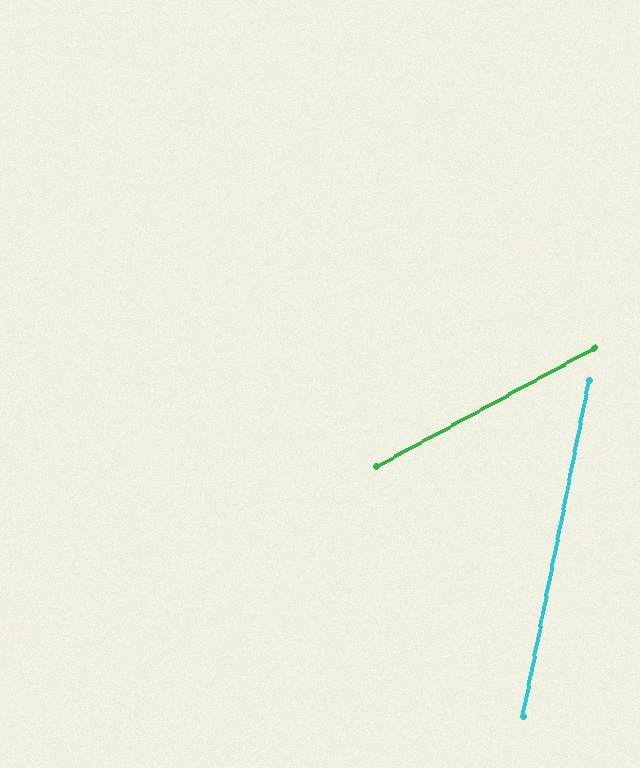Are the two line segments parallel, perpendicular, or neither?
Neither parallel nor perpendicular — they differ by about 50°.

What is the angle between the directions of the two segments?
Approximately 50 degrees.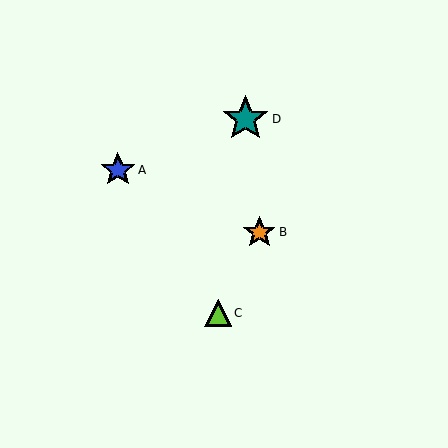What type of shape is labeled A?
Shape A is a blue star.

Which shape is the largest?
The teal star (labeled D) is the largest.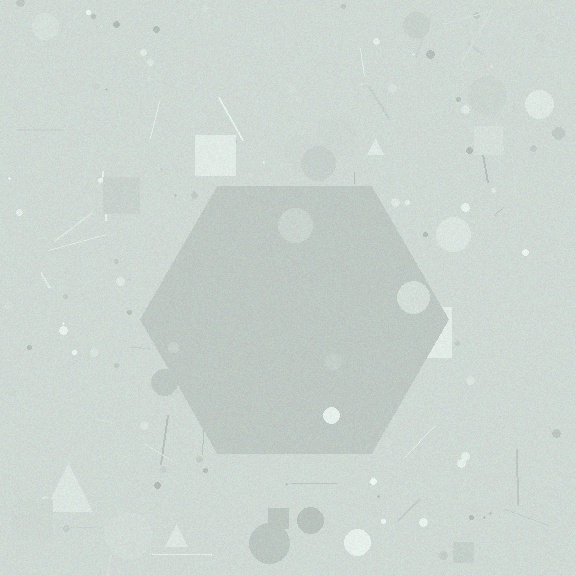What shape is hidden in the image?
A hexagon is hidden in the image.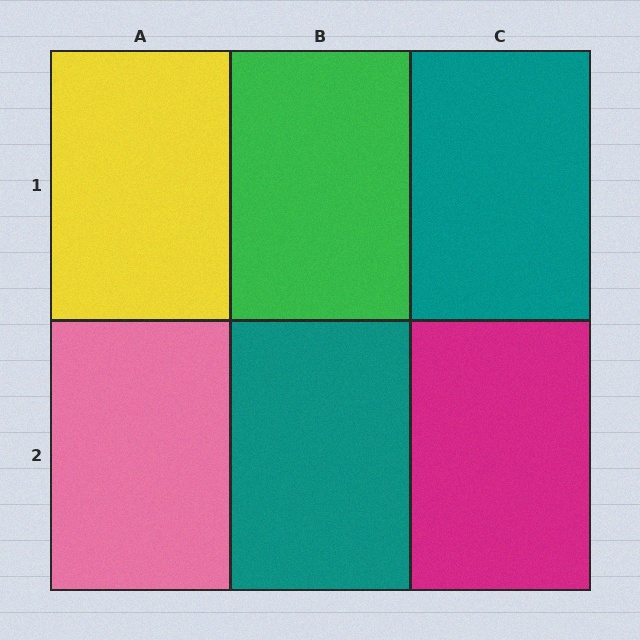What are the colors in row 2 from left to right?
Pink, teal, magenta.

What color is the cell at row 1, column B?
Green.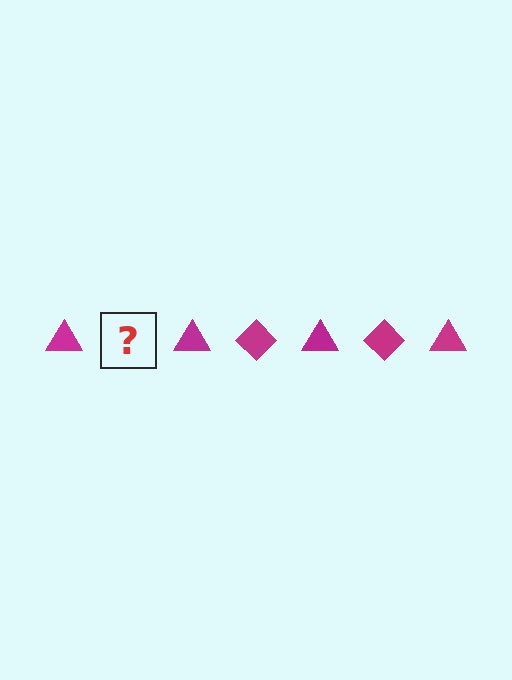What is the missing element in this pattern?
The missing element is a magenta diamond.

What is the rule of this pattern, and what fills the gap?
The rule is that the pattern cycles through triangle, diamond shapes in magenta. The gap should be filled with a magenta diamond.